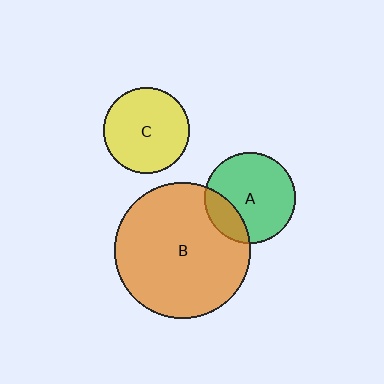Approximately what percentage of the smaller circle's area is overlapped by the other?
Approximately 20%.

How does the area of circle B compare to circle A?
Approximately 2.2 times.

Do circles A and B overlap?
Yes.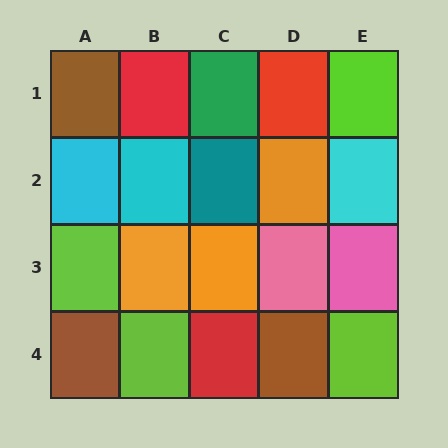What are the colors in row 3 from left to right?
Lime, orange, orange, pink, pink.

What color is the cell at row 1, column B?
Red.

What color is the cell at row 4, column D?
Brown.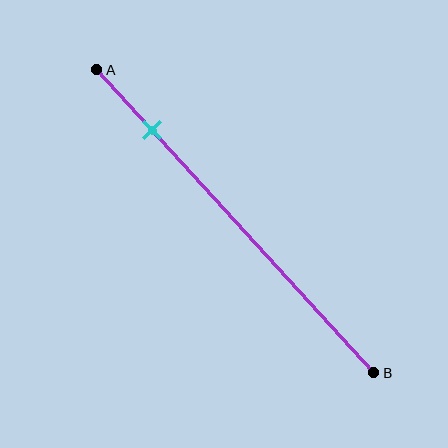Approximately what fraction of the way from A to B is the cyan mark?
The cyan mark is approximately 20% of the way from A to B.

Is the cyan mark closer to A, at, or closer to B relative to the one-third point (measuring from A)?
The cyan mark is closer to point A than the one-third point of segment AB.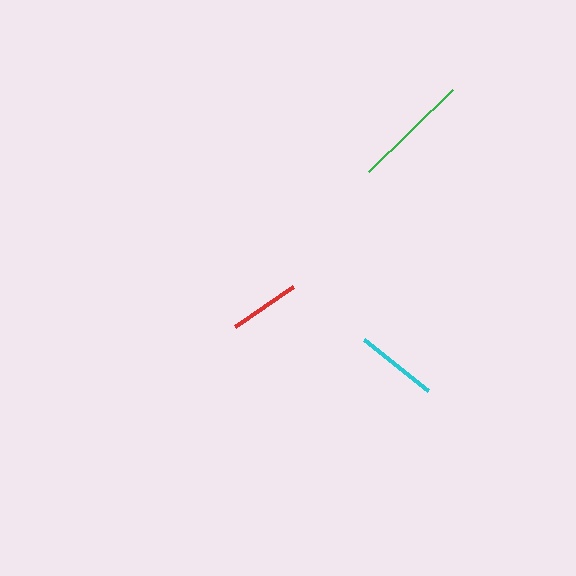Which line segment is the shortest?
The red line is the shortest at approximately 71 pixels.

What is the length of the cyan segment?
The cyan segment is approximately 83 pixels long.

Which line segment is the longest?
The green line is the longest at approximately 117 pixels.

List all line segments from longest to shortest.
From longest to shortest: green, cyan, red.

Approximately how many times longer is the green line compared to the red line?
The green line is approximately 1.7 times the length of the red line.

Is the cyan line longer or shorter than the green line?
The green line is longer than the cyan line.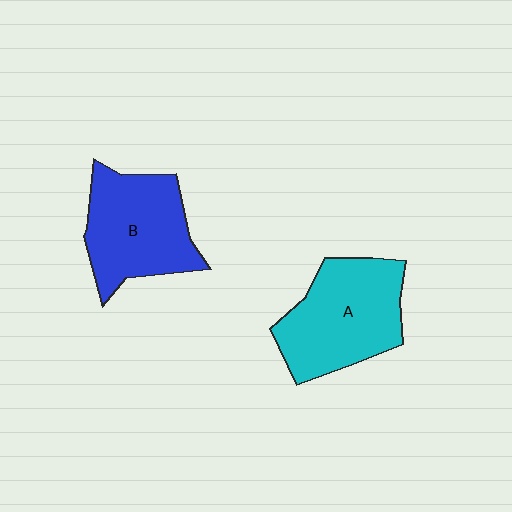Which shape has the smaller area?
Shape B (blue).